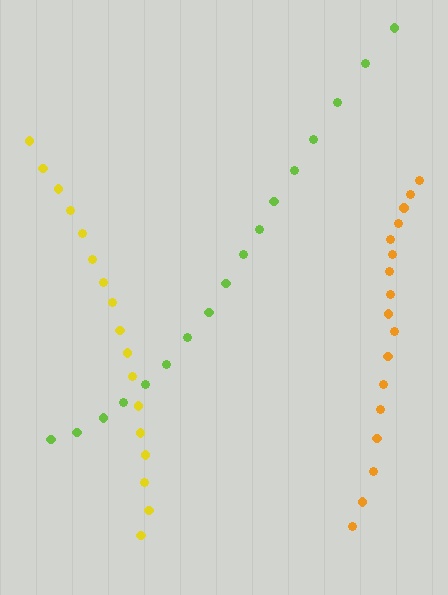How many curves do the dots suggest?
There are 3 distinct paths.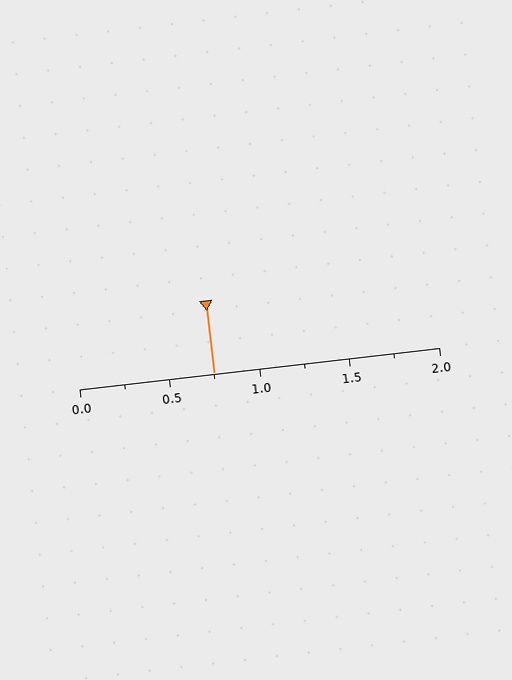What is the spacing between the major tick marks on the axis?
The major ticks are spaced 0.5 apart.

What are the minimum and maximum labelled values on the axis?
The axis runs from 0.0 to 2.0.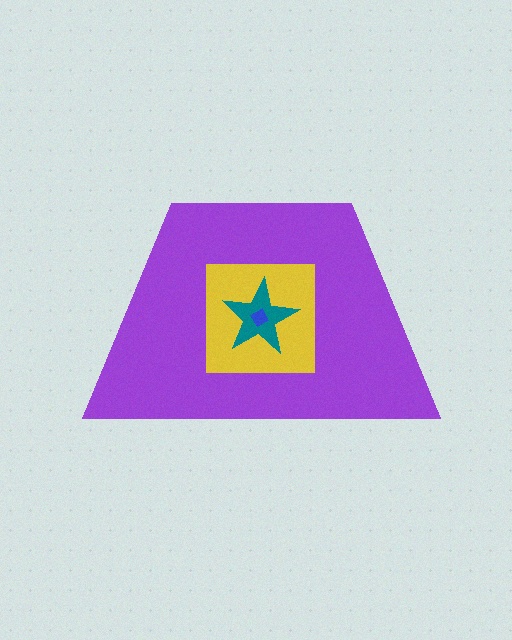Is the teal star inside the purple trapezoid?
Yes.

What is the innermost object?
The blue diamond.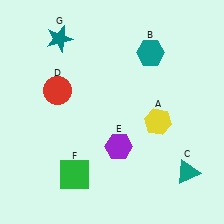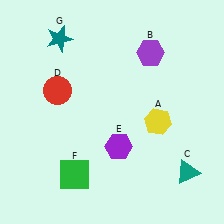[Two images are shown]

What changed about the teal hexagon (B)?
In Image 1, B is teal. In Image 2, it changed to purple.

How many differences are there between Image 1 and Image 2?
There is 1 difference between the two images.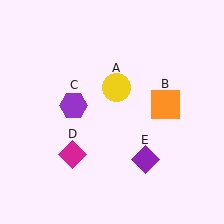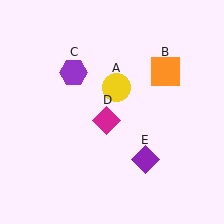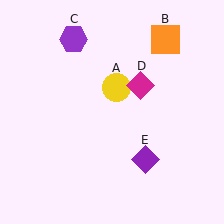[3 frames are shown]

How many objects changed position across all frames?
3 objects changed position: orange square (object B), purple hexagon (object C), magenta diamond (object D).